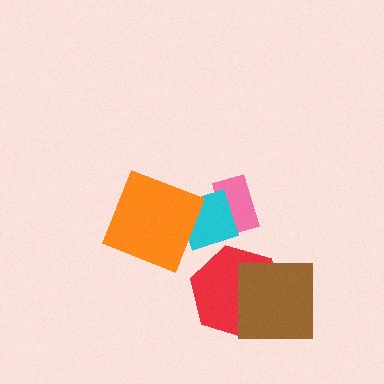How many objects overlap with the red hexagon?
1 object overlaps with the red hexagon.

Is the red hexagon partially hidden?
Yes, it is partially covered by another shape.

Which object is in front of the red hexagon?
The brown square is in front of the red hexagon.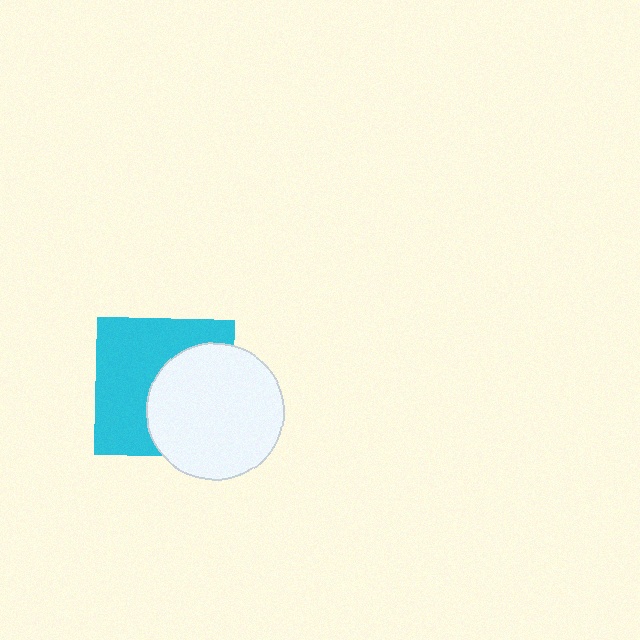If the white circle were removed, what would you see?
You would see the complete cyan square.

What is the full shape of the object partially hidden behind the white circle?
The partially hidden object is a cyan square.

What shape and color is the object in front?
The object in front is a white circle.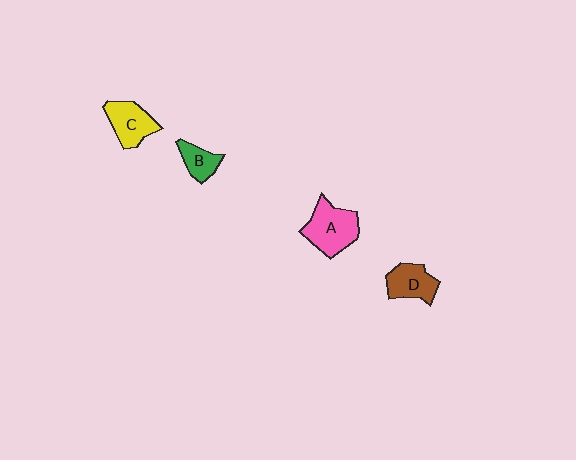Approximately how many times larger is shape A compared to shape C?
Approximately 1.3 times.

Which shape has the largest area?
Shape A (pink).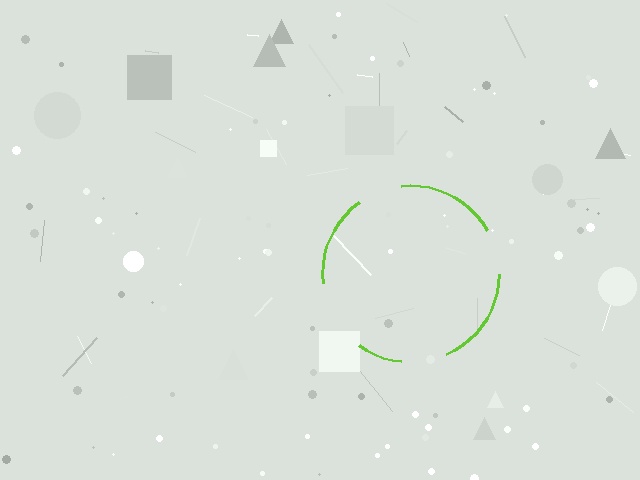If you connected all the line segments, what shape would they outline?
They would outline a circle.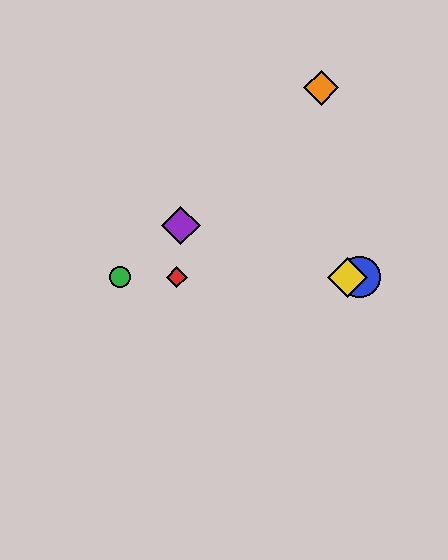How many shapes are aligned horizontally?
4 shapes (the red diamond, the blue circle, the green circle, the yellow diamond) are aligned horizontally.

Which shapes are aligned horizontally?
The red diamond, the blue circle, the green circle, the yellow diamond are aligned horizontally.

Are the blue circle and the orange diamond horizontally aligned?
No, the blue circle is at y≈277 and the orange diamond is at y≈88.